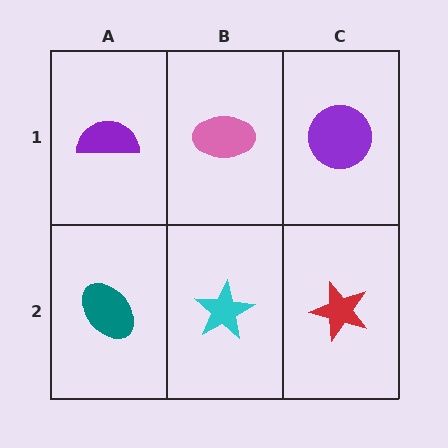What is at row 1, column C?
A purple circle.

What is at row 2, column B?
A cyan star.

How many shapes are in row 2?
3 shapes.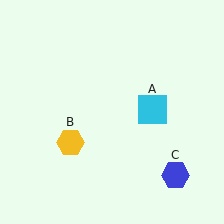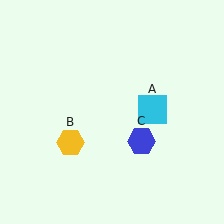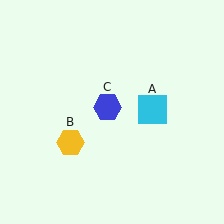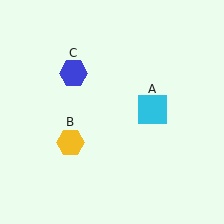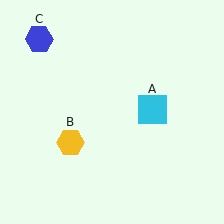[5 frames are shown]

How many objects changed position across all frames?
1 object changed position: blue hexagon (object C).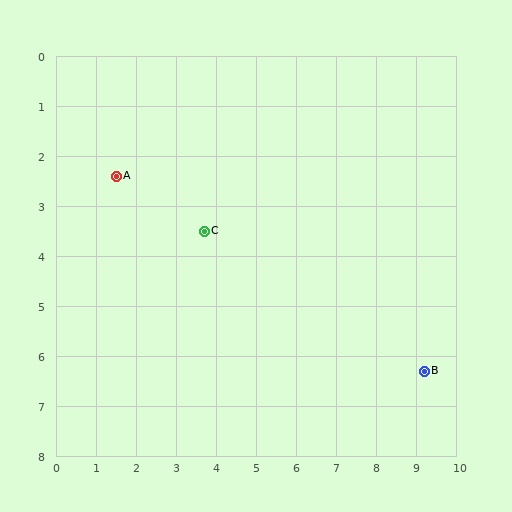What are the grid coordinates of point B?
Point B is at approximately (9.2, 6.3).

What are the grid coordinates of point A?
Point A is at approximately (1.5, 2.4).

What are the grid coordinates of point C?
Point C is at approximately (3.7, 3.5).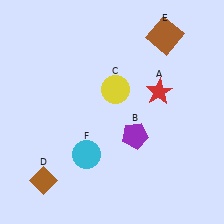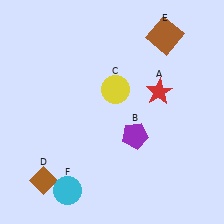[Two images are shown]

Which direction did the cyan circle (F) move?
The cyan circle (F) moved down.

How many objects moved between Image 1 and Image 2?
1 object moved between the two images.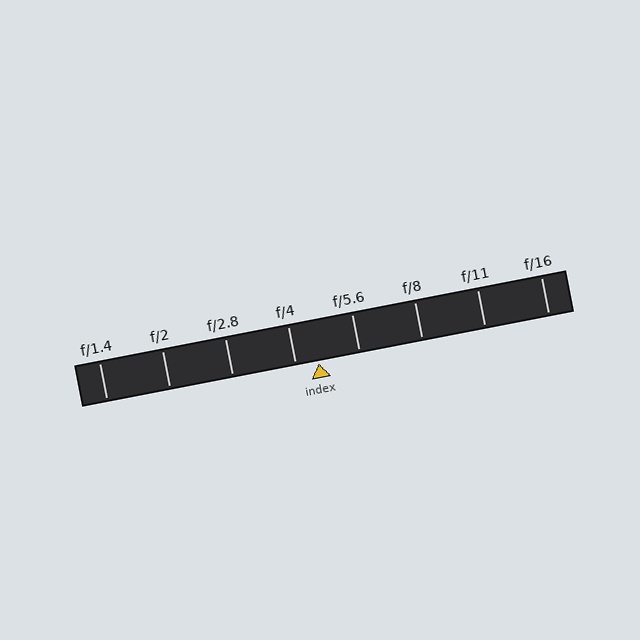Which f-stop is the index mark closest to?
The index mark is closest to f/4.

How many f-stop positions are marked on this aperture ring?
There are 8 f-stop positions marked.